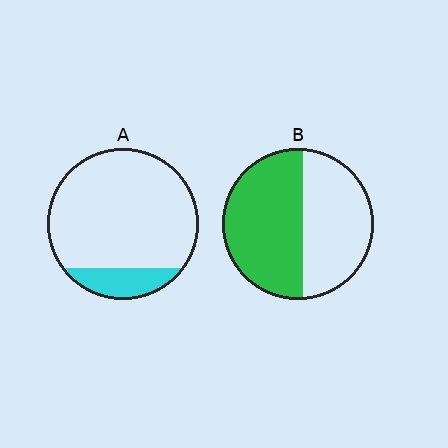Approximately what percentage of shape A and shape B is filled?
A is approximately 15% and B is approximately 55%.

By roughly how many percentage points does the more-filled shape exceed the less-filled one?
By roughly 40 percentage points (B over A).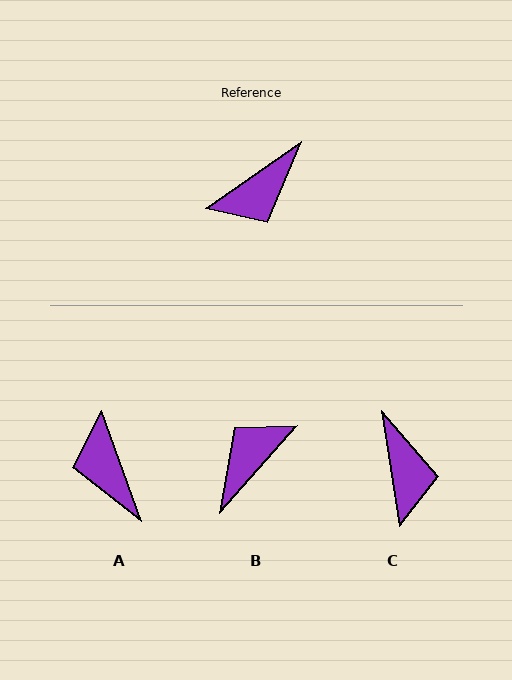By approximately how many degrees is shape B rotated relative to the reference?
Approximately 166 degrees clockwise.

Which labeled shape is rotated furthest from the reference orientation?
B, about 166 degrees away.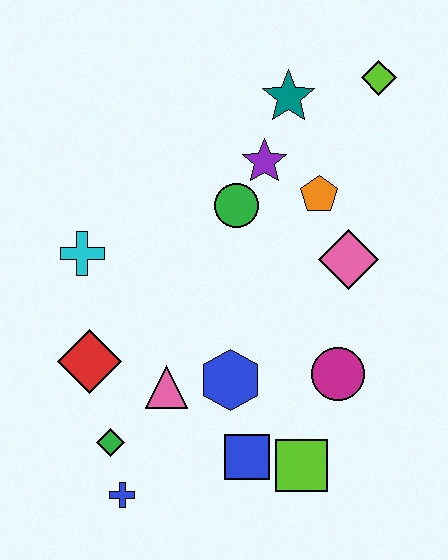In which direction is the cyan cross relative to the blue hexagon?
The cyan cross is to the left of the blue hexagon.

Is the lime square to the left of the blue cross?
No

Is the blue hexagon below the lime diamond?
Yes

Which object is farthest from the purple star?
The blue cross is farthest from the purple star.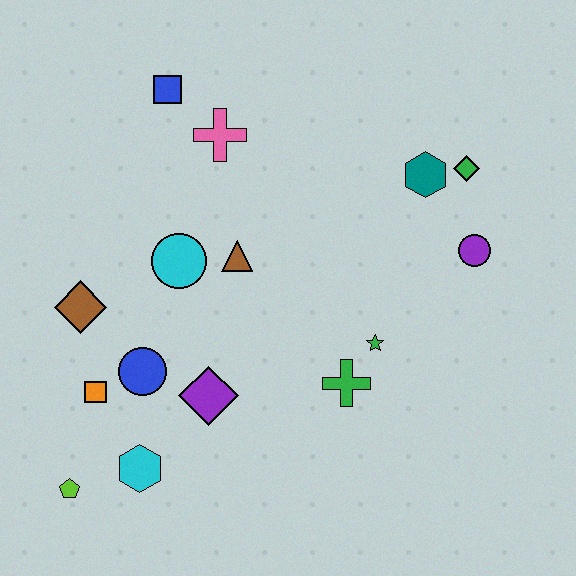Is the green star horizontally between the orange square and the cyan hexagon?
No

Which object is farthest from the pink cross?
The lime pentagon is farthest from the pink cross.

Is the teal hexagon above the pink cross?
No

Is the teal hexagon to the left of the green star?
No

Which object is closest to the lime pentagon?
The cyan hexagon is closest to the lime pentagon.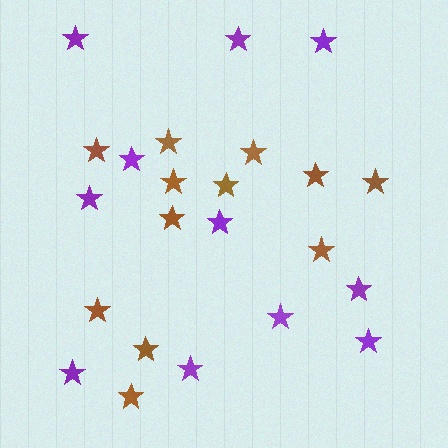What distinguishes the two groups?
There are 2 groups: one group of brown stars (12) and one group of purple stars (11).